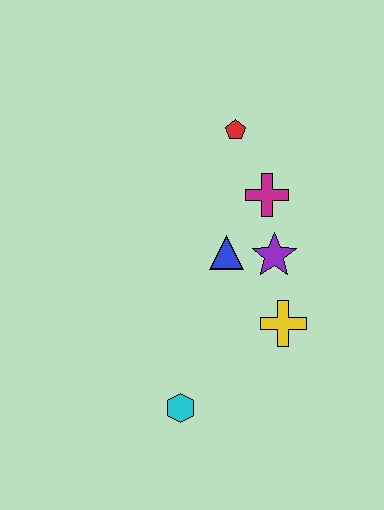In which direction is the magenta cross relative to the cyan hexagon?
The magenta cross is above the cyan hexagon.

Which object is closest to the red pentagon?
The magenta cross is closest to the red pentagon.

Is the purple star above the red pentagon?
No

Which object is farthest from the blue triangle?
The cyan hexagon is farthest from the blue triangle.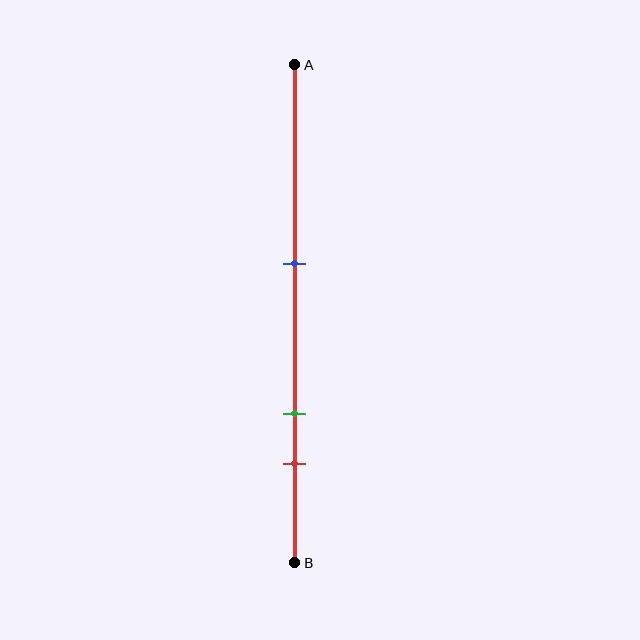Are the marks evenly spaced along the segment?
No, the marks are not evenly spaced.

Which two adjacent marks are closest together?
The green and red marks are the closest adjacent pair.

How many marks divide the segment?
There are 3 marks dividing the segment.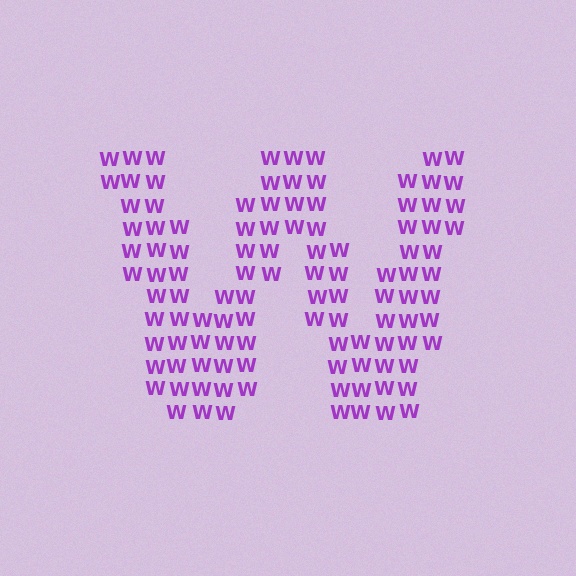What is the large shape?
The large shape is the letter W.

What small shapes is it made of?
It is made of small letter W's.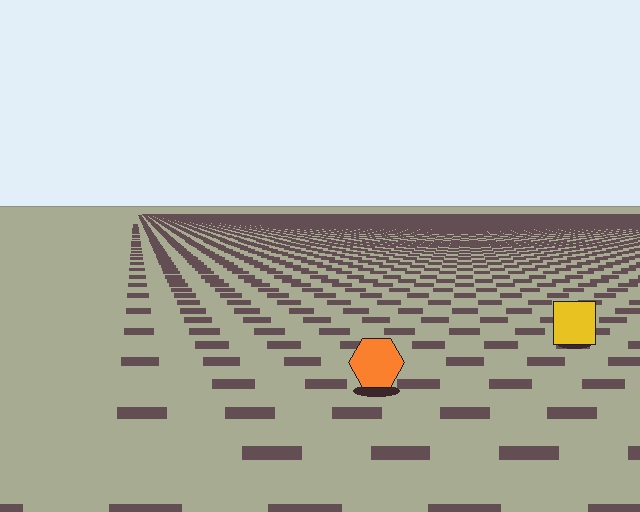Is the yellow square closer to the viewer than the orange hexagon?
No. The orange hexagon is closer — you can tell from the texture gradient: the ground texture is coarser near it.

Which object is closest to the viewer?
The orange hexagon is closest. The texture marks near it are larger and more spread out.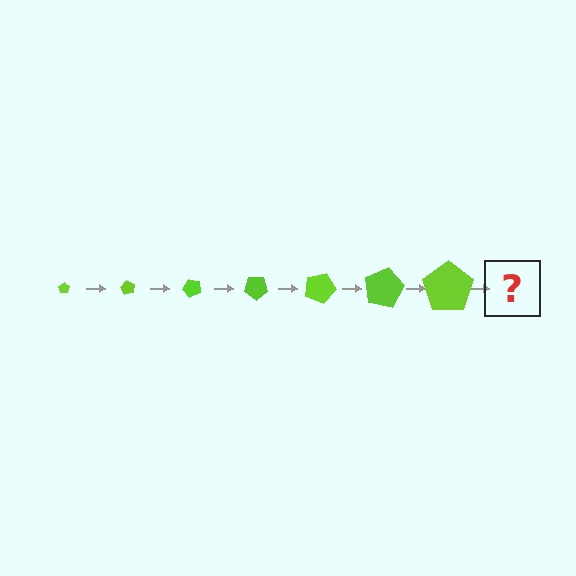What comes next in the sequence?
The next element should be a pentagon, larger than the previous one and rotated 420 degrees from the start.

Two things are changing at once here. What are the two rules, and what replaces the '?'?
The two rules are that the pentagon grows larger each step and it rotates 60 degrees each step. The '?' should be a pentagon, larger than the previous one and rotated 420 degrees from the start.